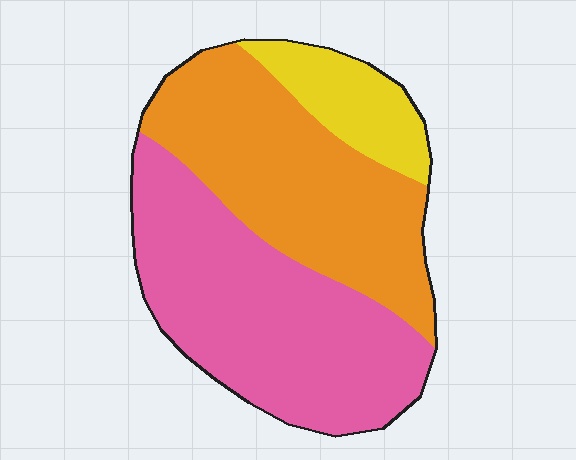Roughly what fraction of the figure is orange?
Orange takes up about two fifths (2/5) of the figure.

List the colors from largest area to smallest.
From largest to smallest: pink, orange, yellow.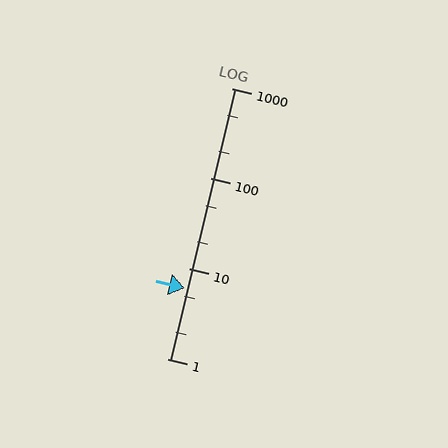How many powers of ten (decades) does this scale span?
The scale spans 3 decades, from 1 to 1000.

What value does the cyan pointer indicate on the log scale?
The pointer indicates approximately 6.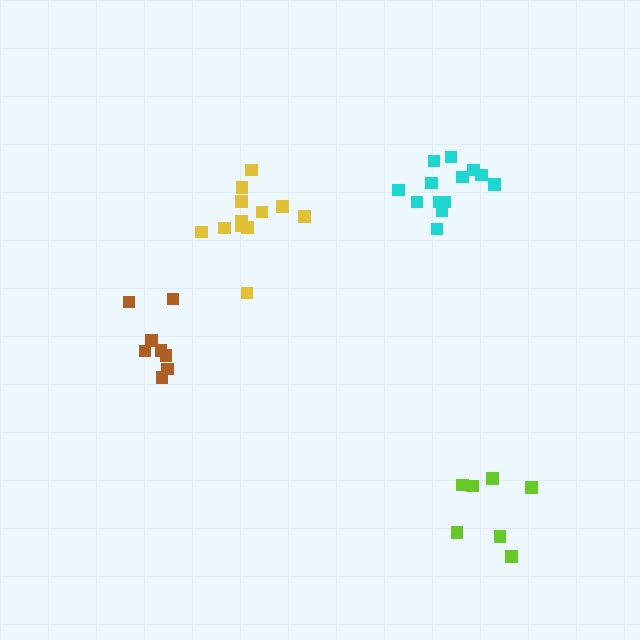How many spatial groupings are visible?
There are 4 spatial groupings.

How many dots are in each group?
Group 1: 12 dots, Group 2: 7 dots, Group 3: 13 dots, Group 4: 8 dots (40 total).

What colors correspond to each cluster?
The clusters are colored: yellow, lime, cyan, brown.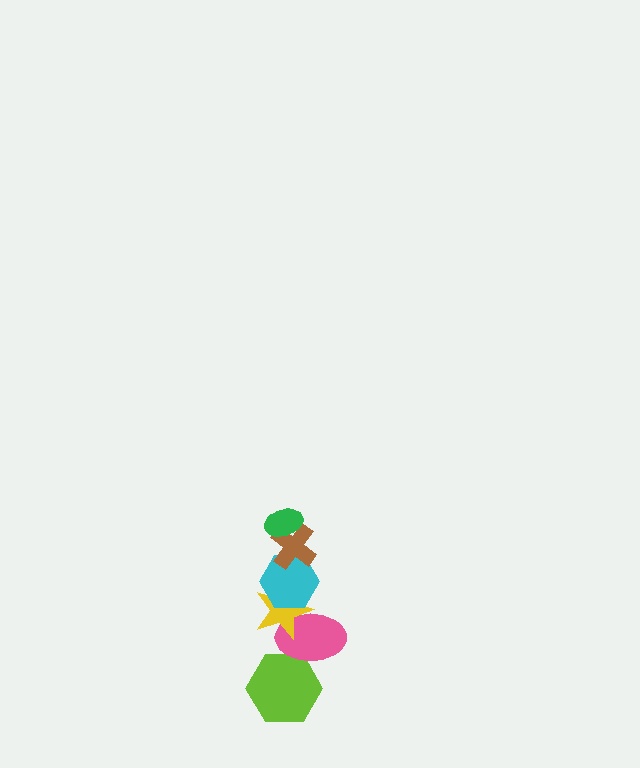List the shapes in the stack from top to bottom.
From top to bottom: the green ellipse, the brown cross, the cyan hexagon, the yellow star, the pink ellipse, the lime hexagon.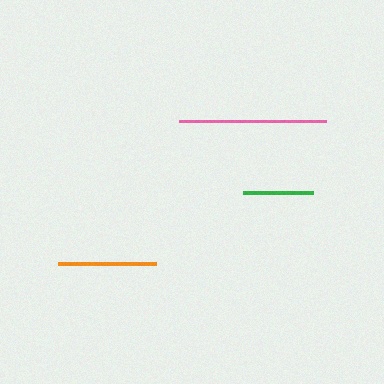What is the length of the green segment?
The green segment is approximately 70 pixels long.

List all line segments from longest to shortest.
From longest to shortest: pink, orange, green.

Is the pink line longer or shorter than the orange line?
The pink line is longer than the orange line.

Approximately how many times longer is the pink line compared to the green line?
The pink line is approximately 2.1 times the length of the green line.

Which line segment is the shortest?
The green line is the shortest at approximately 70 pixels.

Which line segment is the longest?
The pink line is the longest at approximately 147 pixels.